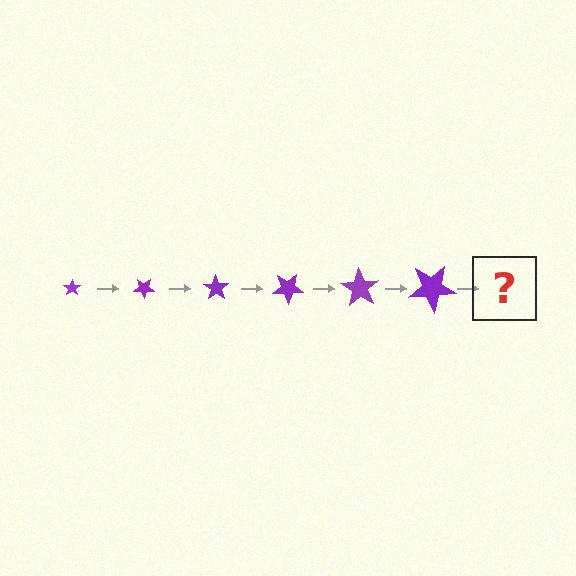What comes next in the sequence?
The next element should be a star, larger than the previous one and rotated 210 degrees from the start.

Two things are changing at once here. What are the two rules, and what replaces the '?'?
The two rules are that the star grows larger each step and it rotates 35 degrees each step. The '?' should be a star, larger than the previous one and rotated 210 degrees from the start.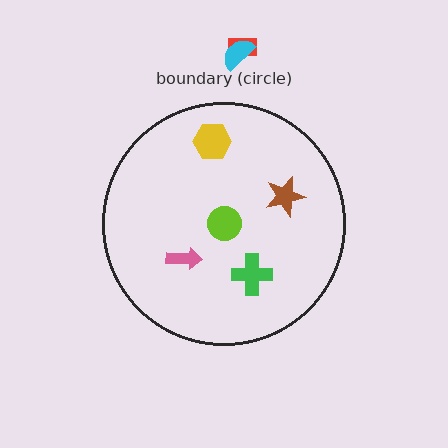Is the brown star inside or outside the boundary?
Inside.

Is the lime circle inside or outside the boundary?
Inside.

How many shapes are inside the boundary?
5 inside, 2 outside.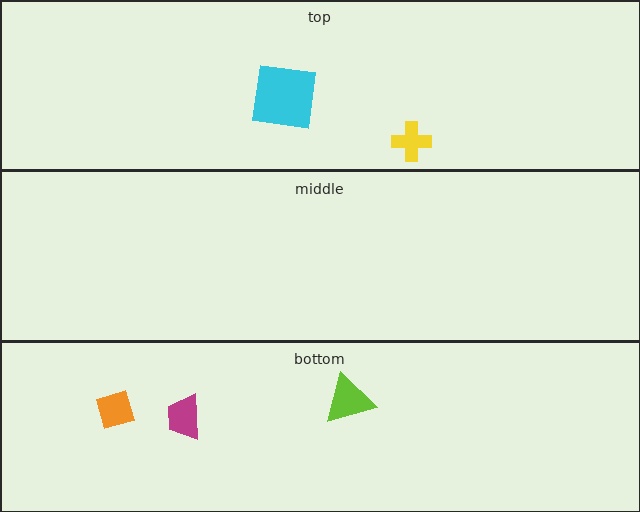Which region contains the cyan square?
The top region.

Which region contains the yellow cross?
The top region.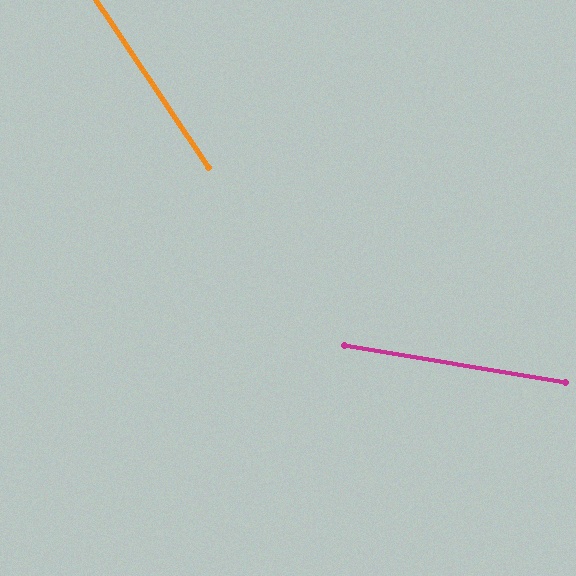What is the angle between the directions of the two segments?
Approximately 47 degrees.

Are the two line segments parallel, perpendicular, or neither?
Neither parallel nor perpendicular — they differ by about 47°.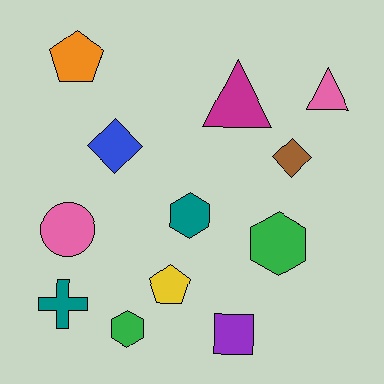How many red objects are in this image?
There are no red objects.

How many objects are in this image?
There are 12 objects.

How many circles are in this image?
There is 1 circle.